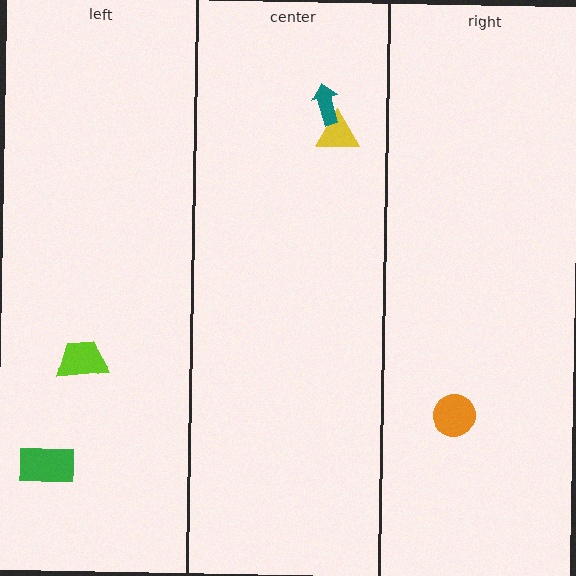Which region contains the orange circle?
The right region.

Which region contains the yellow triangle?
The center region.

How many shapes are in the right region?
1.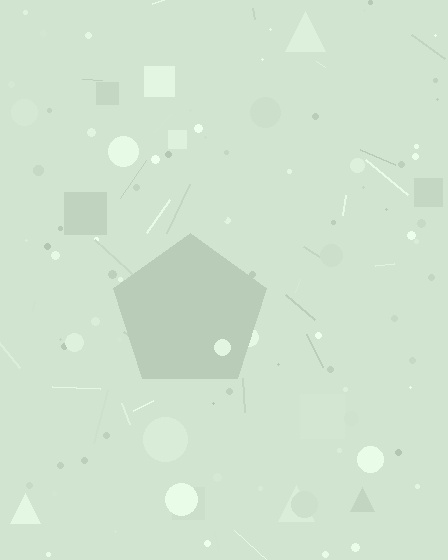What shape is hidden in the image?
A pentagon is hidden in the image.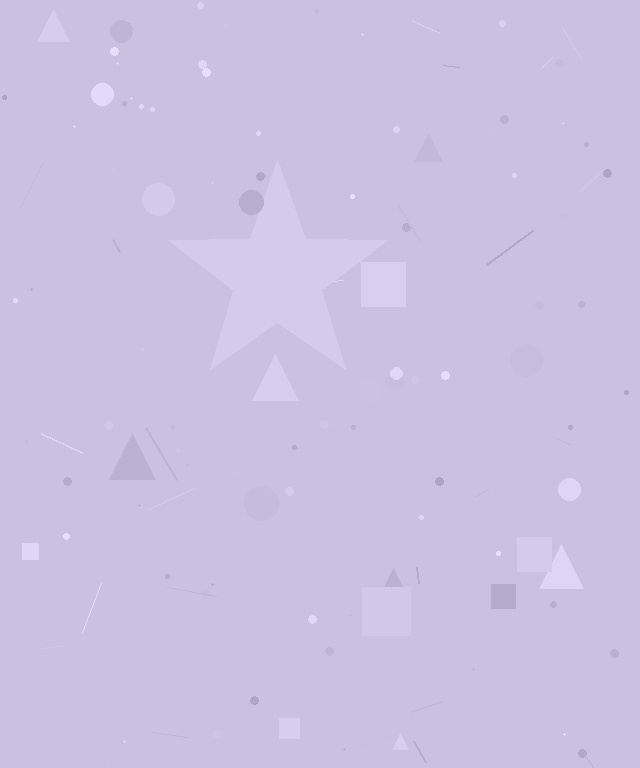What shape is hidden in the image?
A star is hidden in the image.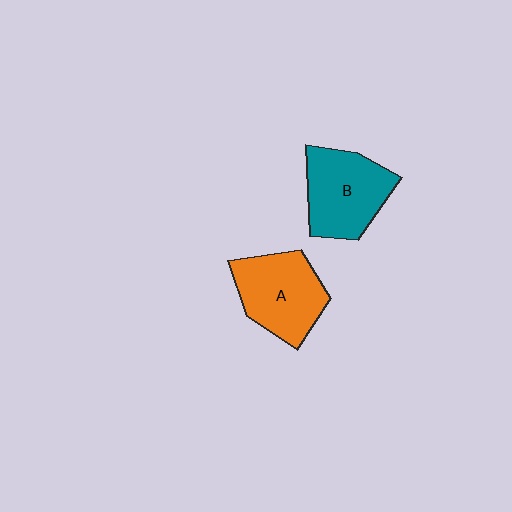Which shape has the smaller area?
Shape A (orange).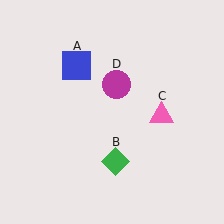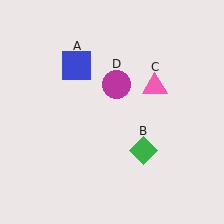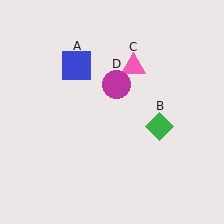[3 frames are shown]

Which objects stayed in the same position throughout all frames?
Blue square (object A) and magenta circle (object D) remained stationary.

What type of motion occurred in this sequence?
The green diamond (object B), pink triangle (object C) rotated counterclockwise around the center of the scene.